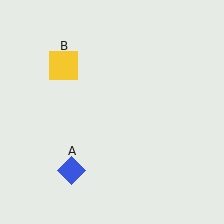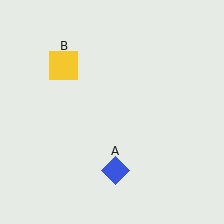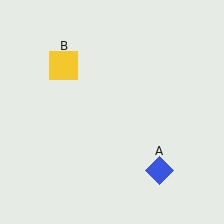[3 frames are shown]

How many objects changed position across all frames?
1 object changed position: blue diamond (object A).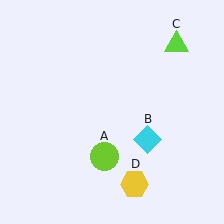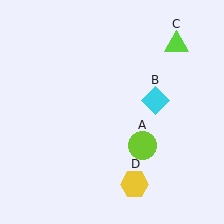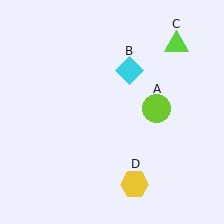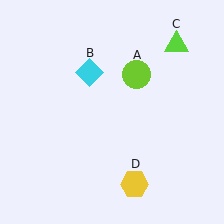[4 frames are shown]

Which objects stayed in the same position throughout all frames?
Lime triangle (object C) and yellow hexagon (object D) remained stationary.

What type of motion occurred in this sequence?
The lime circle (object A), cyan diamond (object B) rotated counterclockwise around the center of the scene.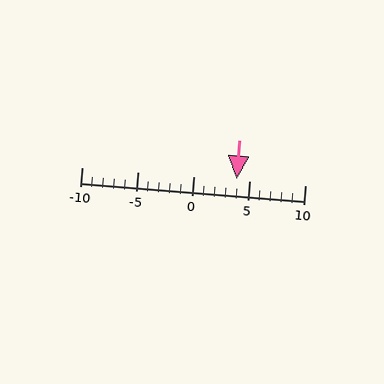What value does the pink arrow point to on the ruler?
The pink arrow points to approximately 4.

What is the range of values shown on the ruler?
The ruler shows values from -10 to 10.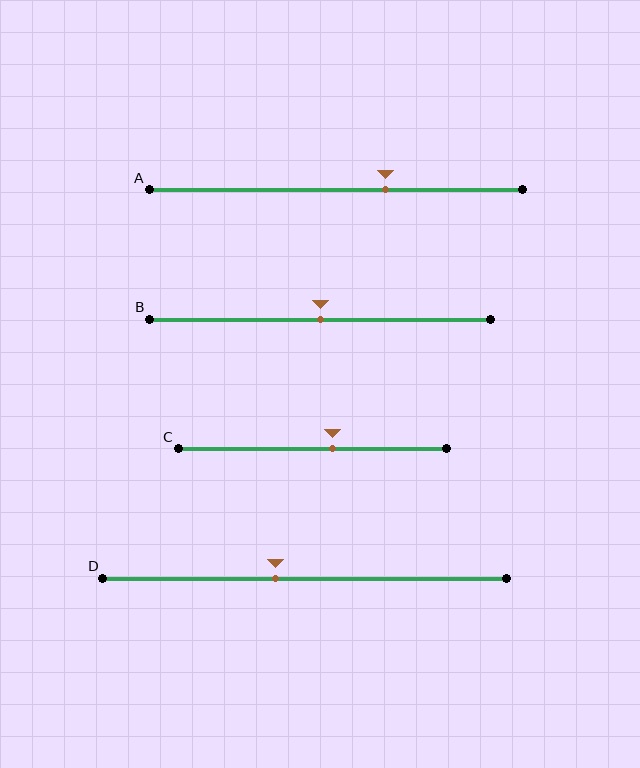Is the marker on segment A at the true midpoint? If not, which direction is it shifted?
No, the marker on segment A is shifted to the right by about 13% of the segment length.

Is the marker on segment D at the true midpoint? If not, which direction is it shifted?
No, the marker on segment D is shifted to the left by about 7% of the segment length.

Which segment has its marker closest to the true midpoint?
Segment B has its marker closest to the true midpoint.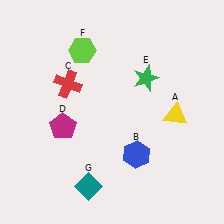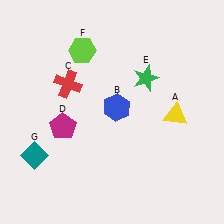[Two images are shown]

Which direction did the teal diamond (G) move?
The teal diamond (G) moved left.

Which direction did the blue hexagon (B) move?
The blue hexagon (B) moved up.